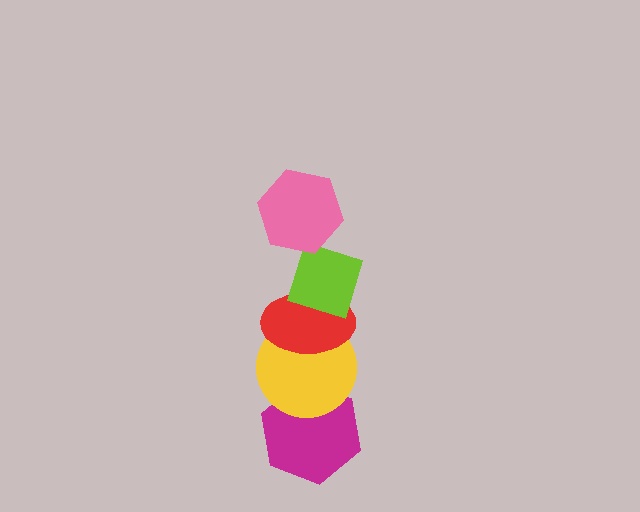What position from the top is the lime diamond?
The lime diamond is 2nd from the top.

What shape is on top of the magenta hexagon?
The yellow circle is on top of the magenta hexagon.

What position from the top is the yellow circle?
The yellow circle is 4th from the top.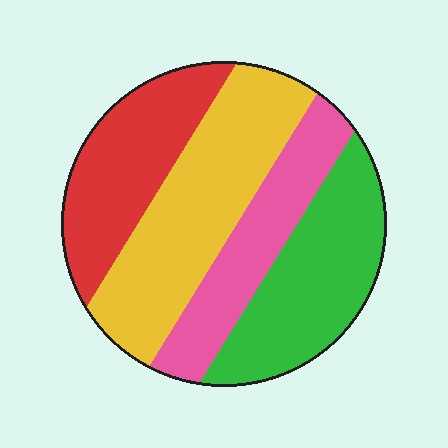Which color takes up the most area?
Yellow, at roughly 30%.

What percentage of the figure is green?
Green takes up about one quarter (1/4) of the figure.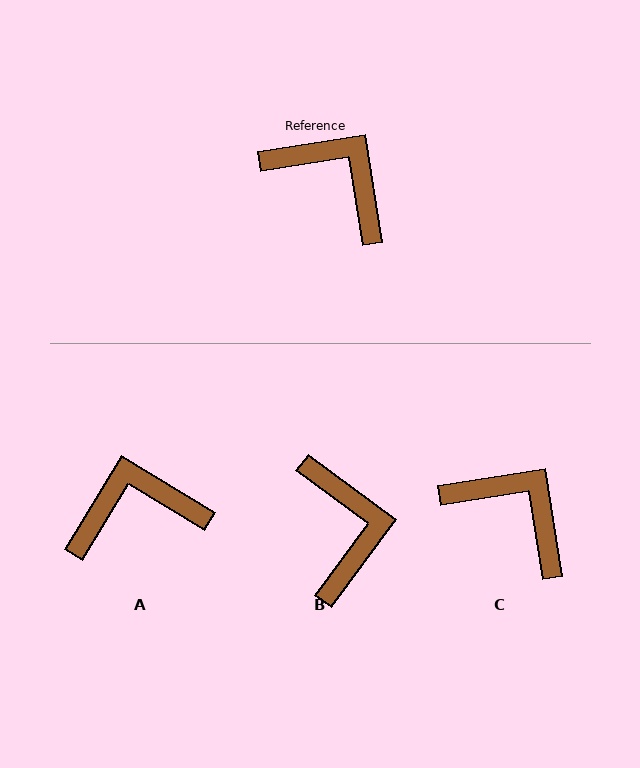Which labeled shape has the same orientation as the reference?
C.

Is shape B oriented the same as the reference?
No, it is off by about 45 degrees.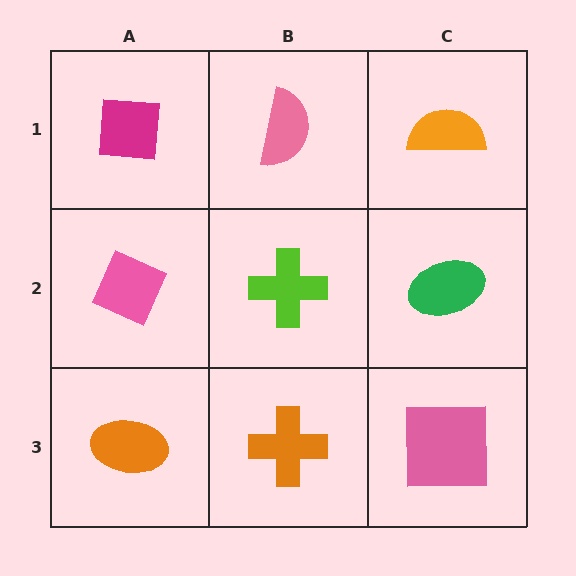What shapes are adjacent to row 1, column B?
A lime cross (row 2, column B), a magenta square (row 1, column A), an orange semicircle (row 1, column C).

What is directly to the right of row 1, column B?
An orange semicircle.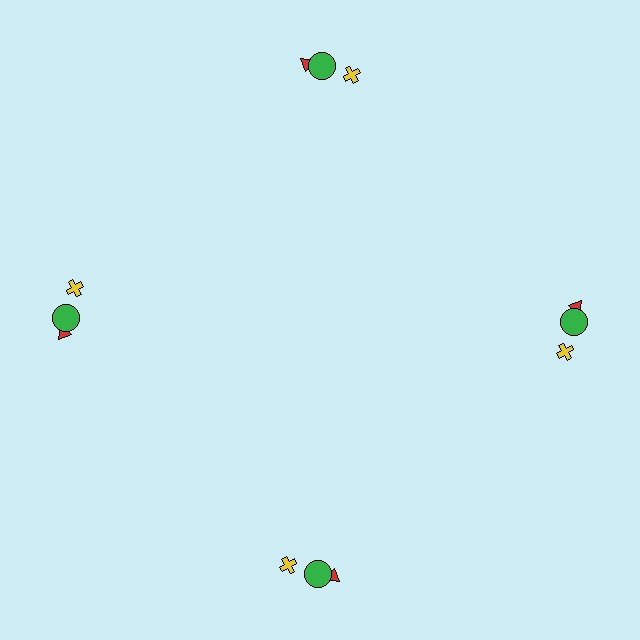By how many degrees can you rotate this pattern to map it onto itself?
The pattern maps onto itself every 90 degrees of rotation.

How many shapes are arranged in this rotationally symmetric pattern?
There are 12 shapes, arranged in 4 groups of 3.